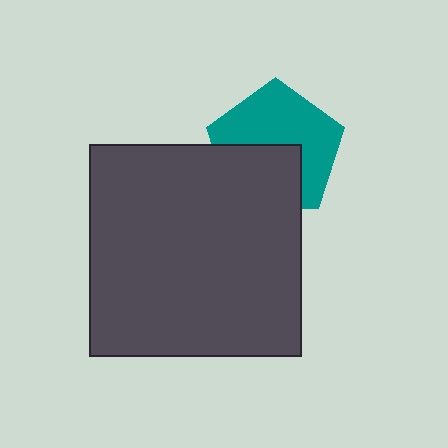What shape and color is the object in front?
The object in front is a dark gray square.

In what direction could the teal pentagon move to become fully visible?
The teal pentagon could move up. That would shift it out from behind the dark gray square entirely.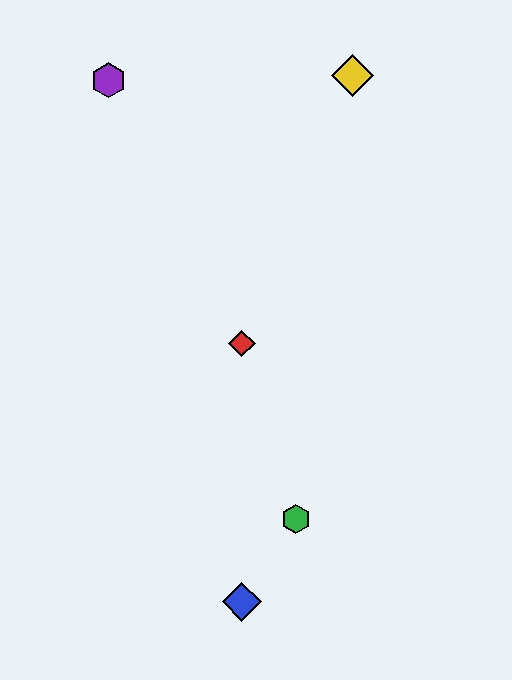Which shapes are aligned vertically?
The red diamond, the blue diamond are aligned vertically.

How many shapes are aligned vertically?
2 shapes (the red diamond, the blue diamond) are aligned vertically.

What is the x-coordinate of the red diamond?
The red diamond is at x≈242.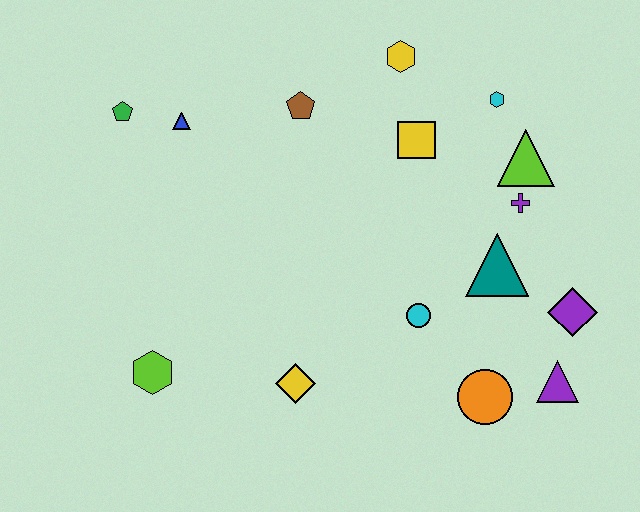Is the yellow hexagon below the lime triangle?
No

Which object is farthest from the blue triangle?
The purple triangle is farthest from the blue triangle.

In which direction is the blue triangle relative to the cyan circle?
The blue triangle is to the left of the cyan circle.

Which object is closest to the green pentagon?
The blue triangle is closest to the green pentagon.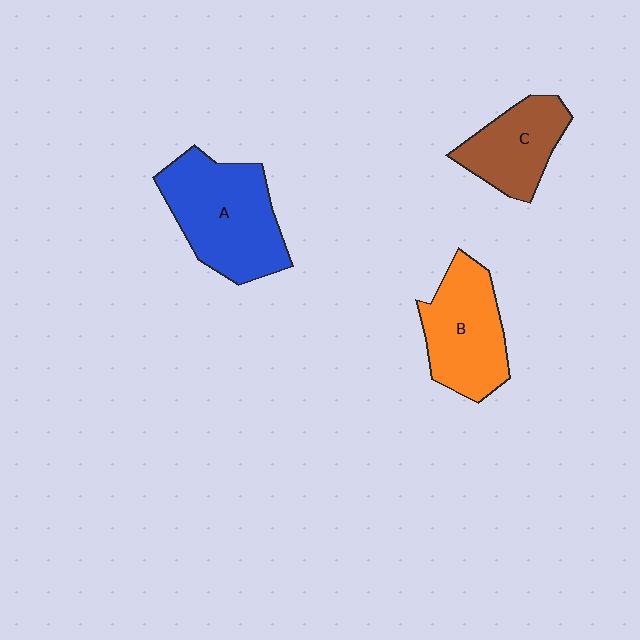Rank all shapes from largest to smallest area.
From largest to smallest: A (blue), B (orange), C (brown).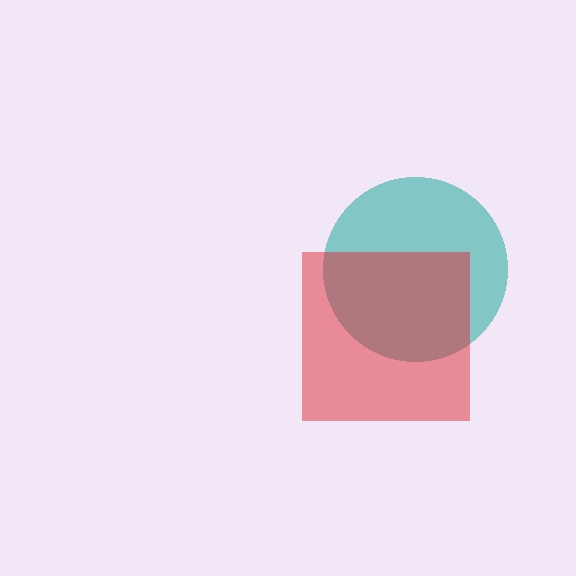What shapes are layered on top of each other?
The layered shapes are: a teal circle, a red square.